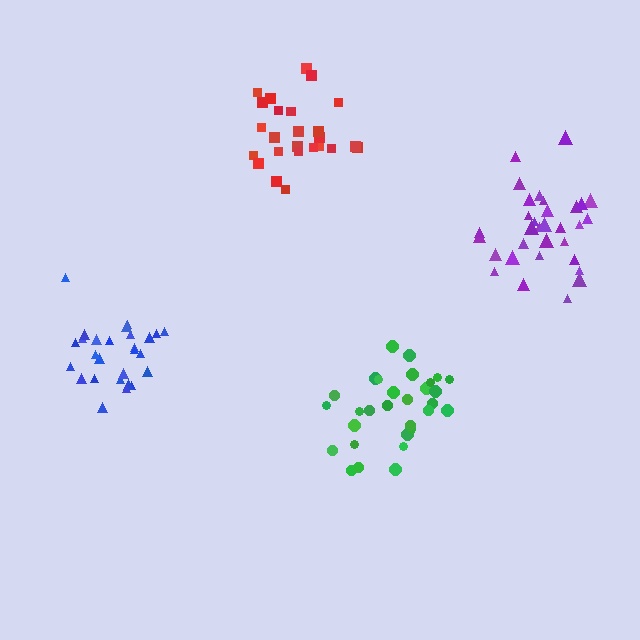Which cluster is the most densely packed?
Blue.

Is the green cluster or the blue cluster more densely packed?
Blue.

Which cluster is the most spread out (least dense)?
Purple.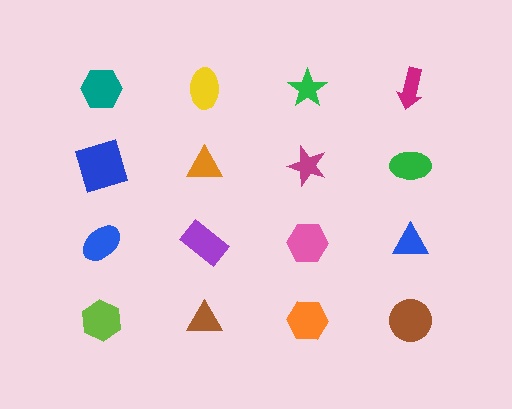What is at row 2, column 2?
An orange triangle.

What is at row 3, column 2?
A purple rectangle.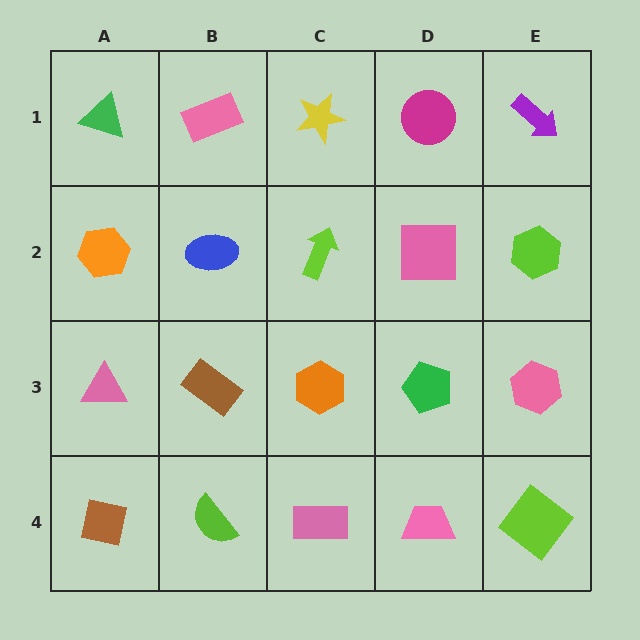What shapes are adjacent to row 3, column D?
A pink square (row 2, column D), a pink trapezoid (row 4, column D), an orange hexagon (row 3, column C), a pink hexagon (row 3, column E).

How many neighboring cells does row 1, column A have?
2.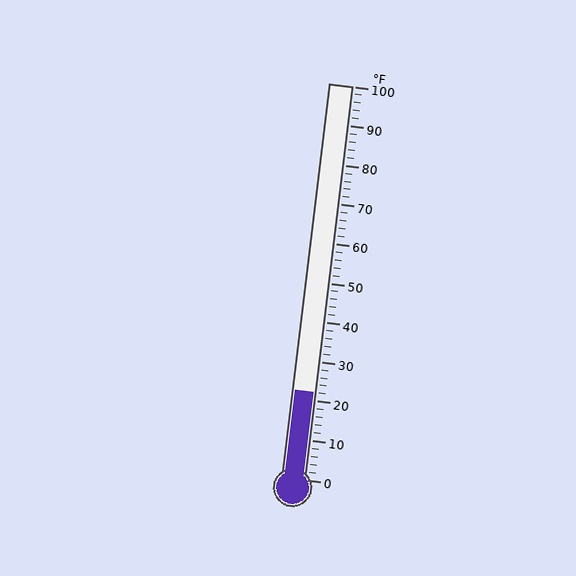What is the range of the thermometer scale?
The thermometer scale ranges from 0°F to 100°F.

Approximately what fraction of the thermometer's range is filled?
The thermometer is filled to approximately 20% of its range.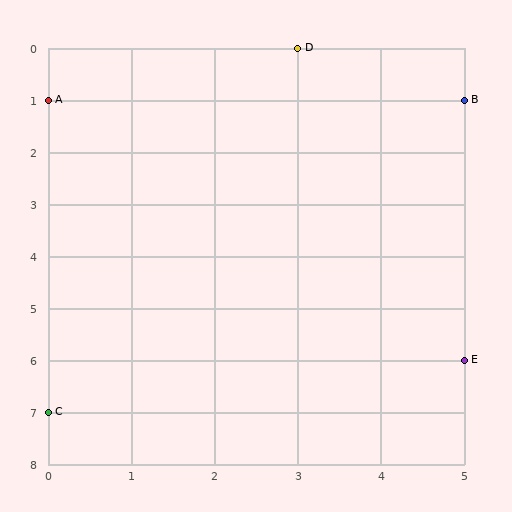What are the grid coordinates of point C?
Point C is at grid coordinates (0, 7).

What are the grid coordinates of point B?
Point B is at grid coordinates (5, 1).